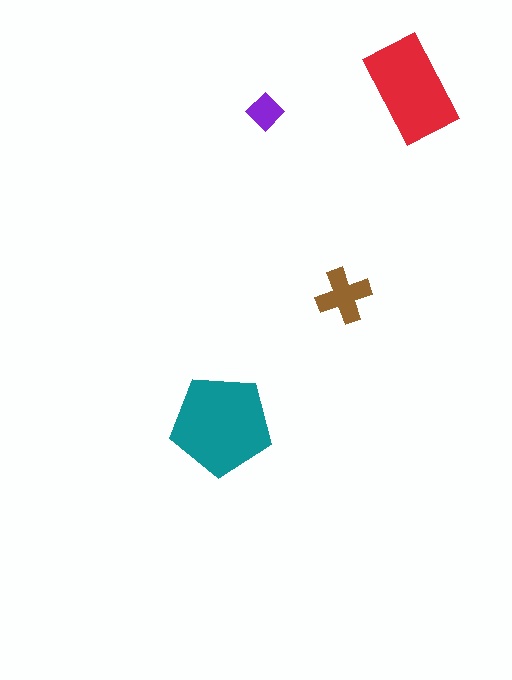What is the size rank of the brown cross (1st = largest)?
3rd.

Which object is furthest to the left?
The teal pentagon is leftmost.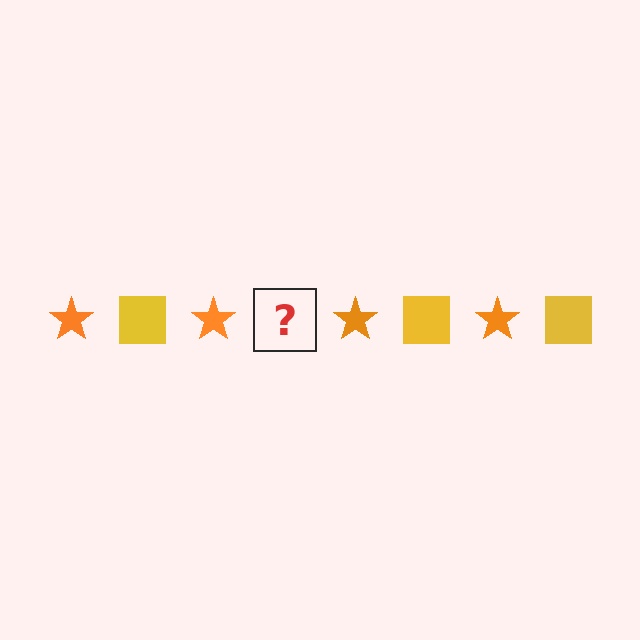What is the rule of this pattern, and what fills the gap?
The rule is that the pattern alternates between orange star and yellow square. The gap should be filled with a yellow square.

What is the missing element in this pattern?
The missing element is a yellow square.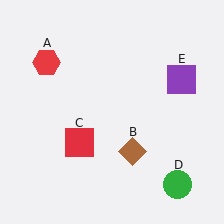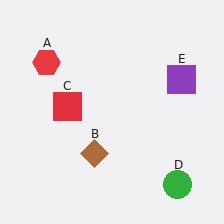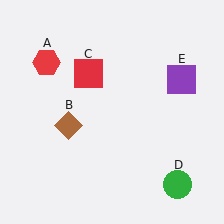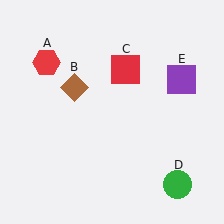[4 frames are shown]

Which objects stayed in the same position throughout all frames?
Red hexagon (object A) and green circle (object D) and purple square (object E) remained stationary.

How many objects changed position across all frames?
2 objects changed position: brown diamond (object B), red square (object C).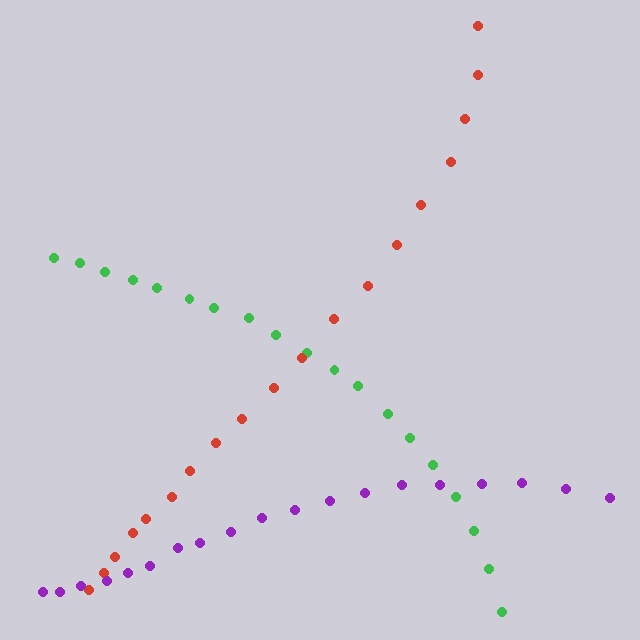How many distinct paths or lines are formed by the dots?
There are 3 distinct paths.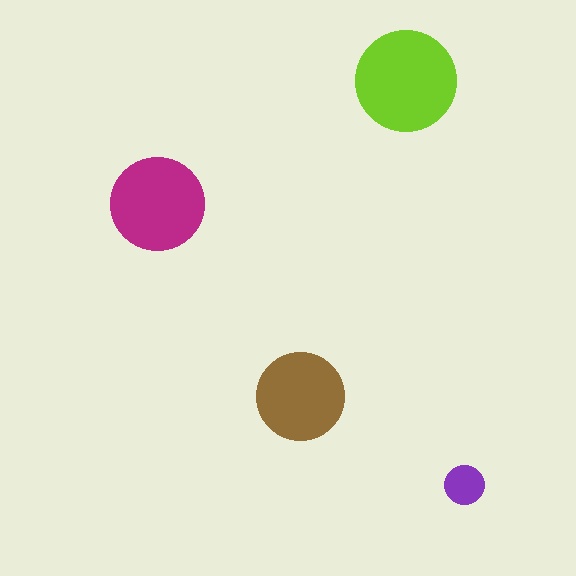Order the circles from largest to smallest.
the lime one, the magenta one, the brown one, the purple one.